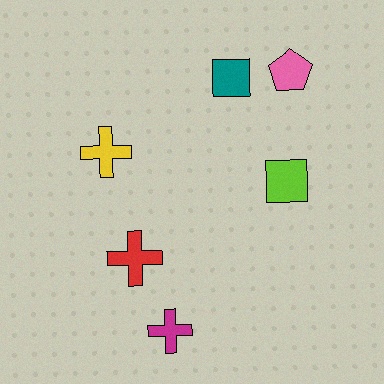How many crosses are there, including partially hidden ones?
There are 3 crosses.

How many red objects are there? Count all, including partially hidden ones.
There is 1 red object.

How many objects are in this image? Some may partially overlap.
There are 6 objects.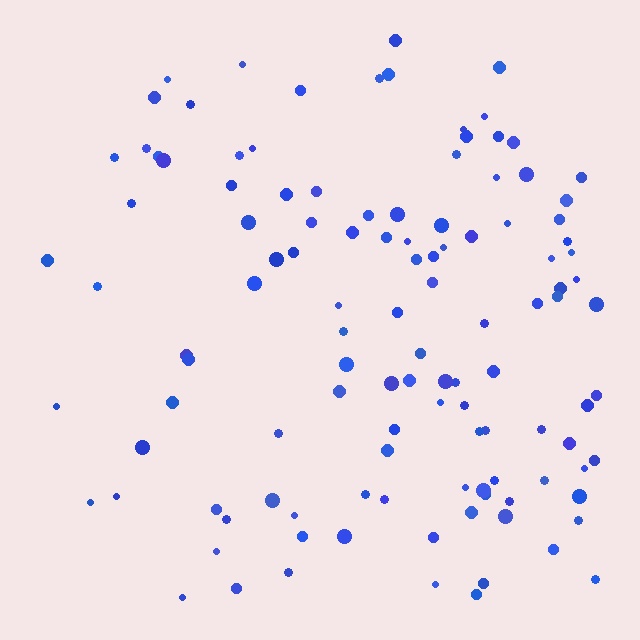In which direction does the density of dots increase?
From left to right, with the right side densest.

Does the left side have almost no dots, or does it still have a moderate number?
Still a moderate number, just noticeably fewer than the right.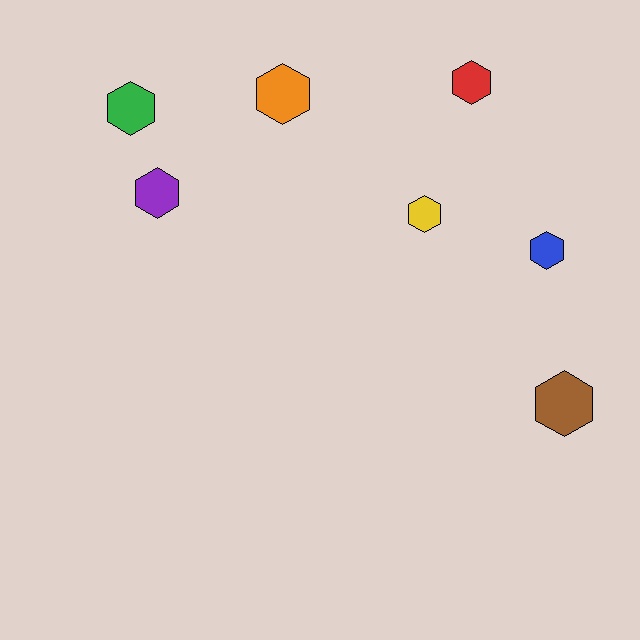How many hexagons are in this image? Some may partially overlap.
There are 7 hexagons.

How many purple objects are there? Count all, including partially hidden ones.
There is 1 purple object.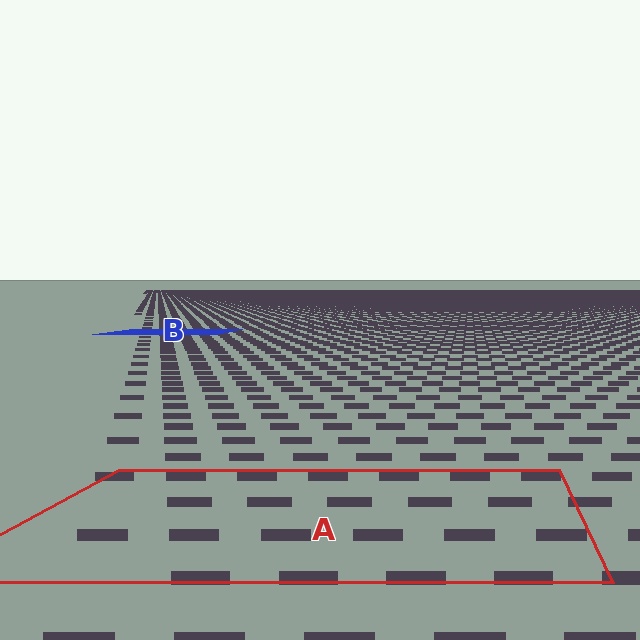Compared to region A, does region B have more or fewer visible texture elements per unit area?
Region B has more texture elements per unit area — they are packed more densely because it is farther away.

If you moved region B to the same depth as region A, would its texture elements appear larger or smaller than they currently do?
They would appear larger. At a closer depth, the same texture elements are projected at a bigger on-screen size.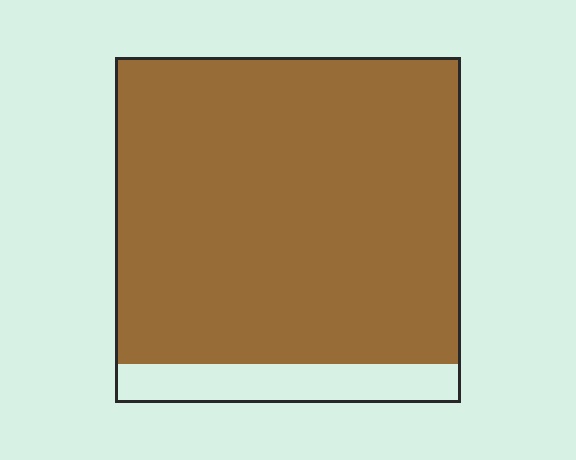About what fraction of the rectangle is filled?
About seven eighths (7/8).